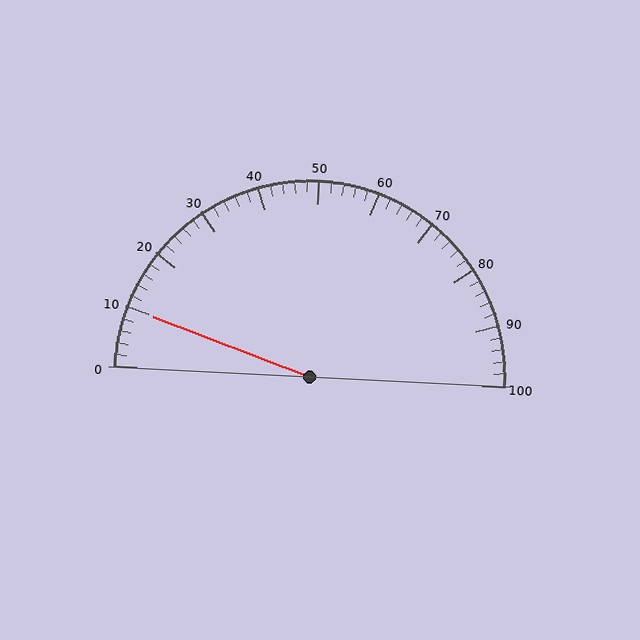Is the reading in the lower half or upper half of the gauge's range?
The reading is in the lower half of the range (0 to 100).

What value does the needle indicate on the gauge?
The needle indicates approximately 10.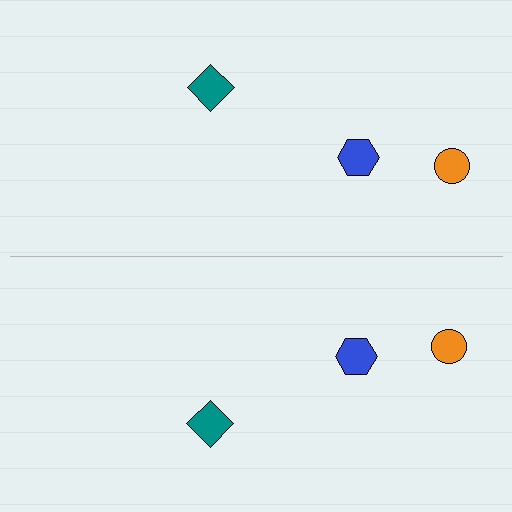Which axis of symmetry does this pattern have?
The pattern has a horizontal axis of symmetry running through the center of the image.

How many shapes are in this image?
There are 6 shapes in this image.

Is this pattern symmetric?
Yes, this pattern has bilateral (reflection) symmetry.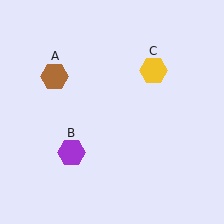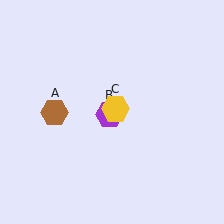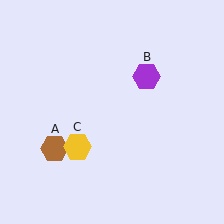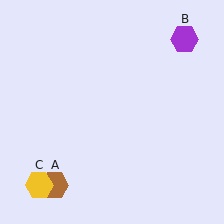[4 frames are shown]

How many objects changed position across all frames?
3 objects changed position: brown hexagon (object A), purple hexagon (object B), yellow hexagon (object C).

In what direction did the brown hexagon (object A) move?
The brown hexagon (object A) moved down.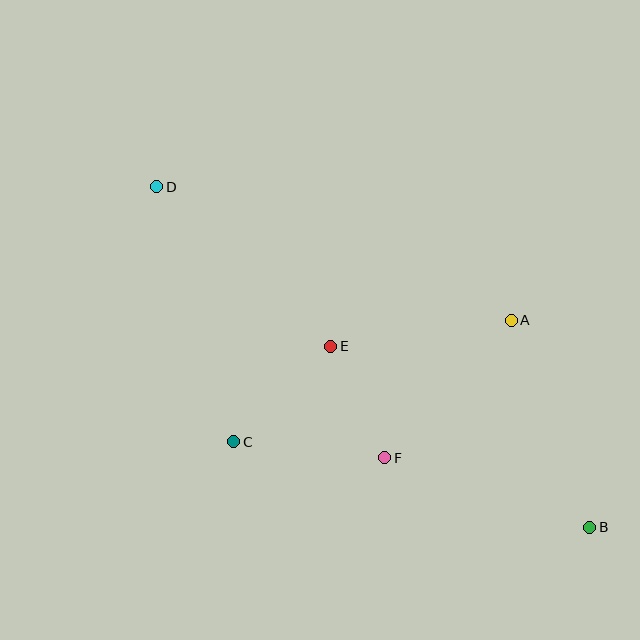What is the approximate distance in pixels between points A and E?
The distance between A and E is approximately 182 pixels.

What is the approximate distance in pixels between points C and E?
The distance between C and E is approximately 136 pixels.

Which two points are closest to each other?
Points E and F are closest to each other.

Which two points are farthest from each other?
Points B and D are farthest from each other.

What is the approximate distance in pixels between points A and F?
The distance between A and F is approximately 187 pixels.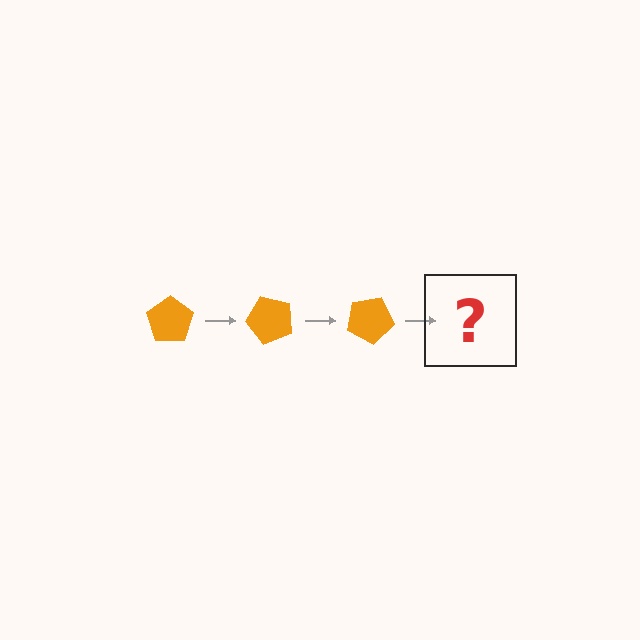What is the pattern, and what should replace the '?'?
The pattern is that the pentagon rotates 50 degrees each step. The '?' should be an orange pentagon rotated 150 degrees.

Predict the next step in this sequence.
The next step is an orange pentagon rotated 150 degrees.